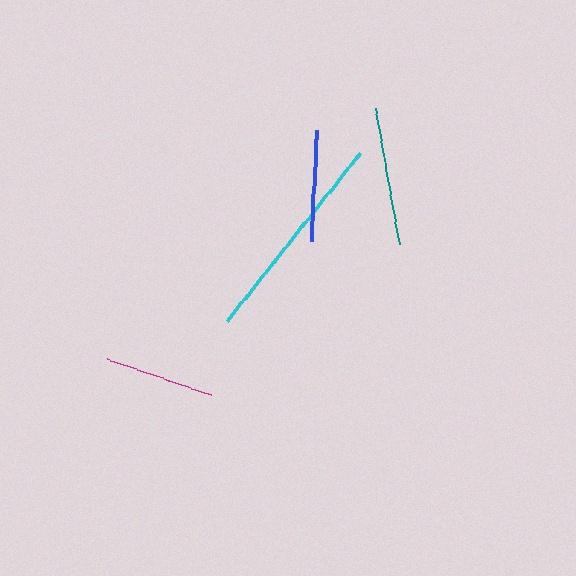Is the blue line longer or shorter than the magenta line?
The blue line is longer than the magenta line.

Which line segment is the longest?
The cyan line is the longest at approximately 215 pixels.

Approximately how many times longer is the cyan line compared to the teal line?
The cyan line is approximately 1.6 times the length of the teal line.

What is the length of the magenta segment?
The magenta segment is approximately 110 pixels long.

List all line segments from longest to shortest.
From longest to shortest: cyan, teal, blue, magenta.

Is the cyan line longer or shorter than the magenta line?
The cyan line is longer than the magenta line.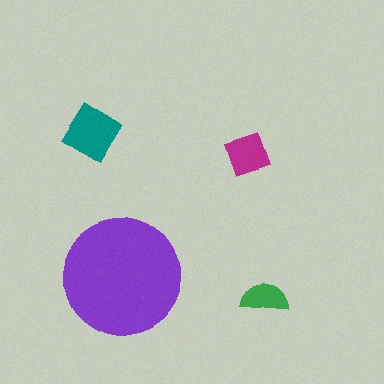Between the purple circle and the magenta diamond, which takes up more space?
The purple circle.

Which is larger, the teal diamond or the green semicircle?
The teal diamond.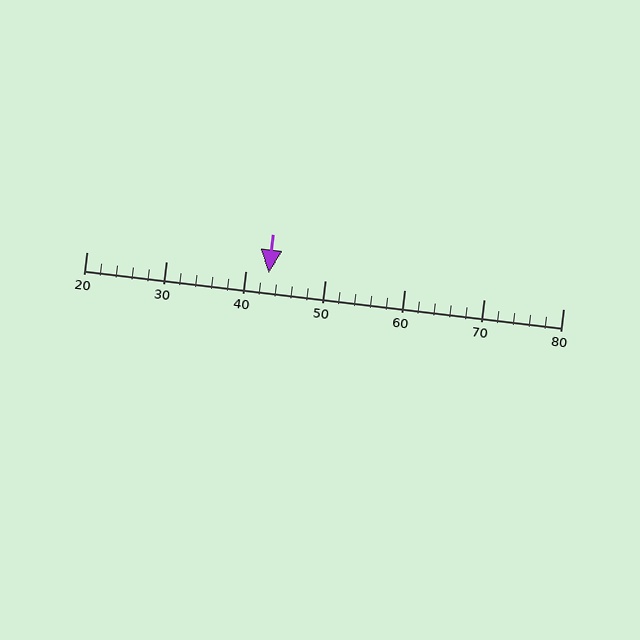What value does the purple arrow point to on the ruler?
The purple arrow points to approximately 43.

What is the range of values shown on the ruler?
The ruler shows values from 20 to 80.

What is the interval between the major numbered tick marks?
The major tick marks are spaced 10 units apart.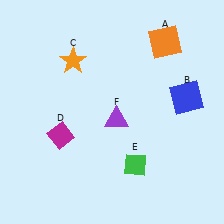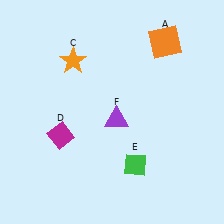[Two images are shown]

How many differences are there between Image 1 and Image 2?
There is 1 difference between the two images.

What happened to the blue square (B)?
The blue square (B) was removed in Image 2. It was in the top-right area of Image 1.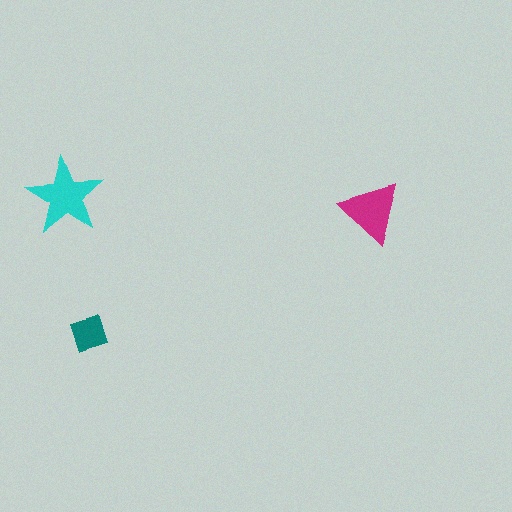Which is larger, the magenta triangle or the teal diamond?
The magenta triangle.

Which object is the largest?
The cyan star.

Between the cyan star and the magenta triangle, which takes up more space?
The cyan star.